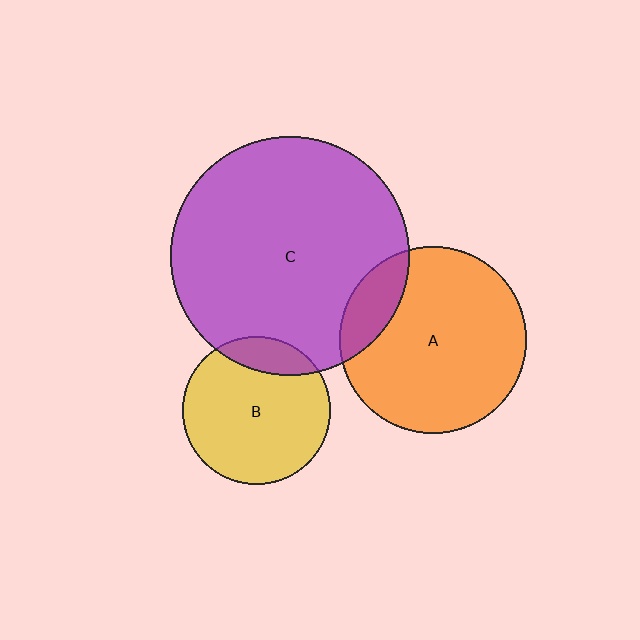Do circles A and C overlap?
Yes.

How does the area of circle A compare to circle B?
Approximately 1.6 times.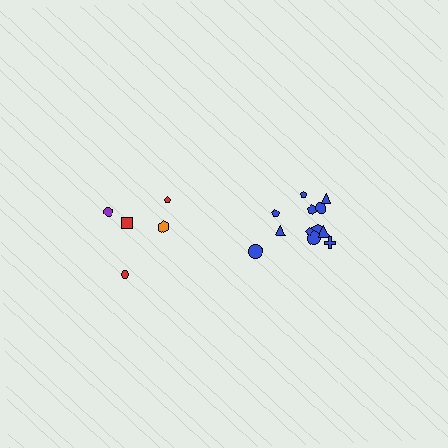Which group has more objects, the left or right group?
The right group.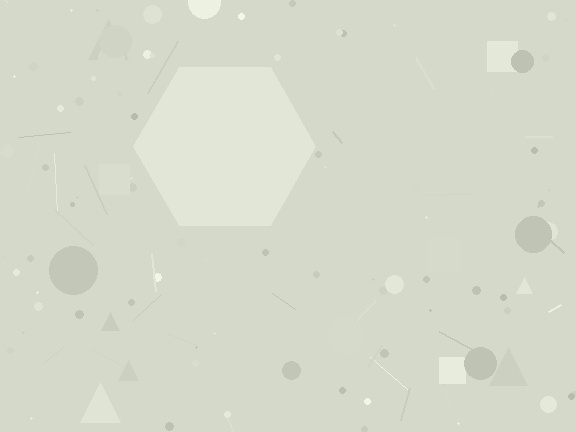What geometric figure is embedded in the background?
A hexagon is embedded in the background.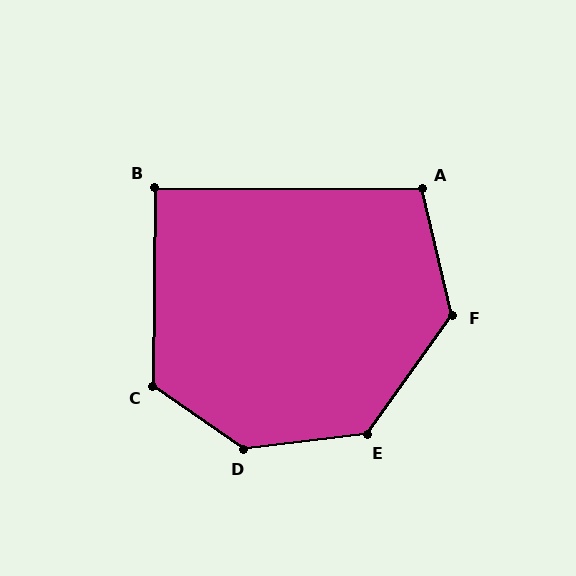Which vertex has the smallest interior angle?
B, at approximately 90 degrees.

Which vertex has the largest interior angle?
D, at approximately 139 degrees.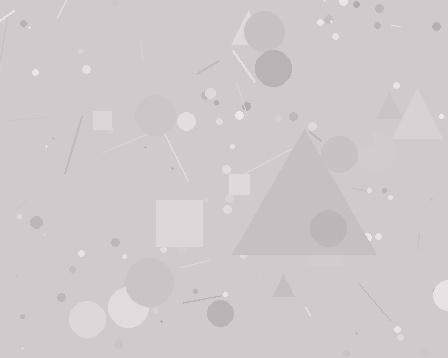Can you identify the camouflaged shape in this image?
The camouflaged shape is a triangle.